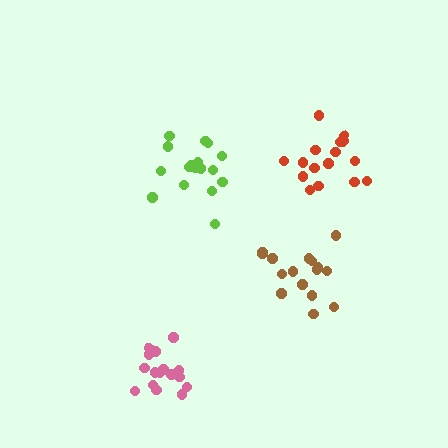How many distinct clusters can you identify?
There are 4 distinct clusters.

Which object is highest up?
The red cluster is topmost.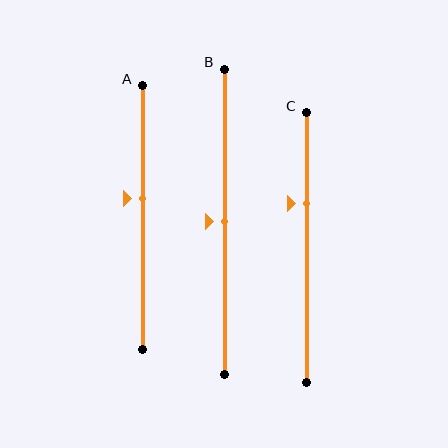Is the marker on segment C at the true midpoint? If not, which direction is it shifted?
No, the marker on segment C is shifted upward by about 16% of the segment length.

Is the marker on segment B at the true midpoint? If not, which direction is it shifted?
Yes, the marker on segment B is at the true midpoint.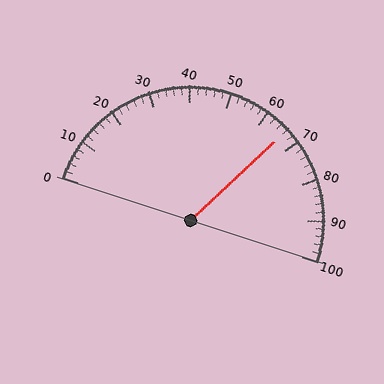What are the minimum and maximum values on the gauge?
The gauge ranges from 0 to 100.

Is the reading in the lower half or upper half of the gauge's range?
The reading is in the upper half of the range (0 to 100).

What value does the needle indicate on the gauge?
The needle indicates approximately 66.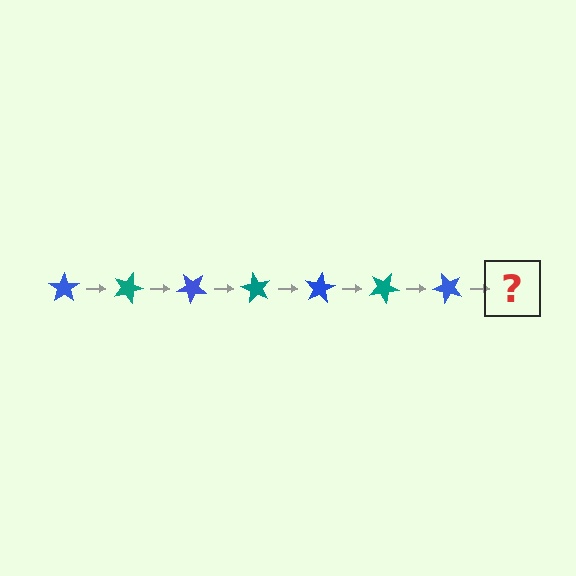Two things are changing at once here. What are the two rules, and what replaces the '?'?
The two rules are that it rotates 20 degrees each step and the color cycles through blue and teal. The '?' should be a teal star, rotated 140 degrees from the start.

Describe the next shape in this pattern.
It should be a teal star, rotated 140 degrees from the start.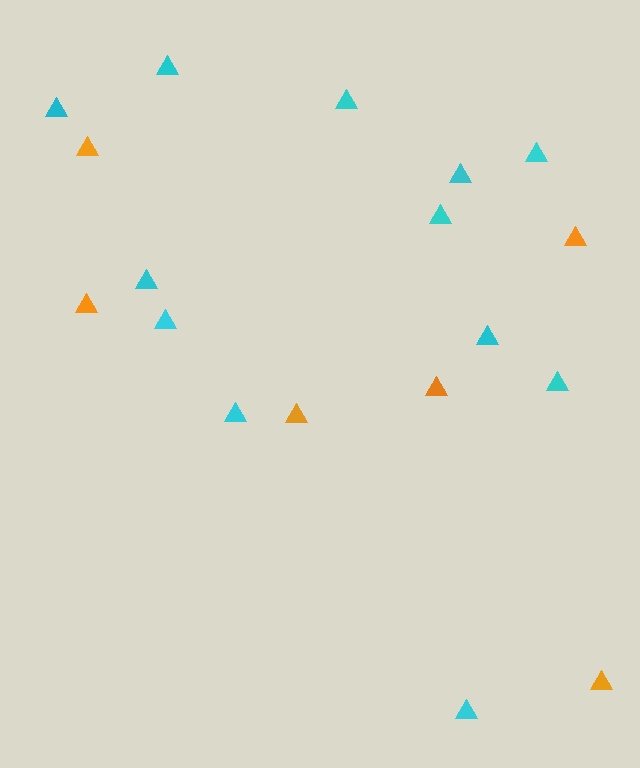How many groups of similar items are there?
There are 2 groups: one group of cyan triangles (12) and one group of orange triangles (6).